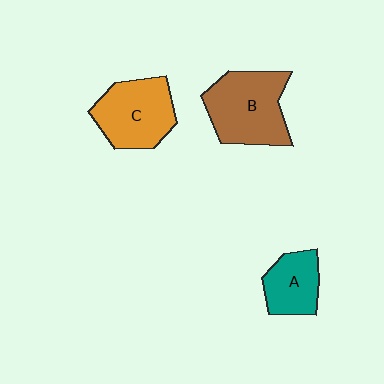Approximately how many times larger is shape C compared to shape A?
Approximately 1.5 times.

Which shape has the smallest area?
Shape A (teal).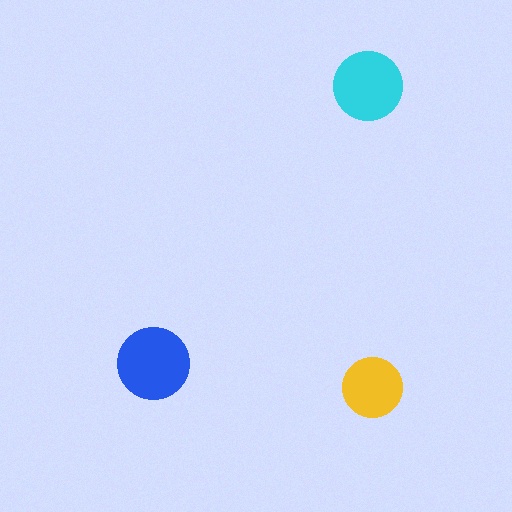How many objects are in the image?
There are 3 objects in the image.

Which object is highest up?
The cyan circle is topmost.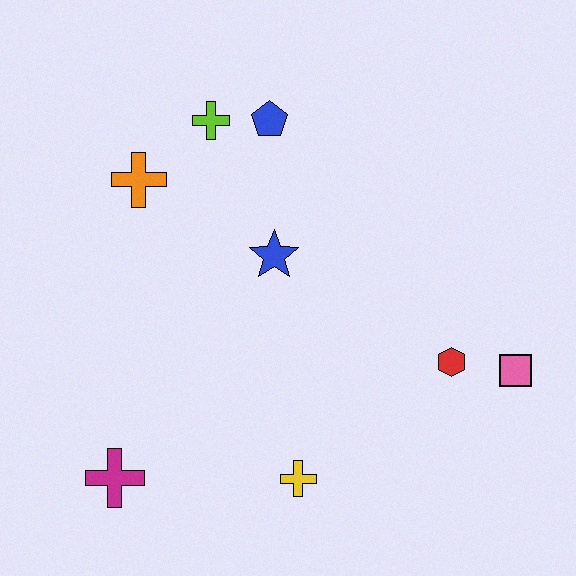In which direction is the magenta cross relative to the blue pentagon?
The magenta cross is below the blue pentagon.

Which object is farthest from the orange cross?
The pink square is farthest from the orange cross.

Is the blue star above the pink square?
Yes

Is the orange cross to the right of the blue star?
No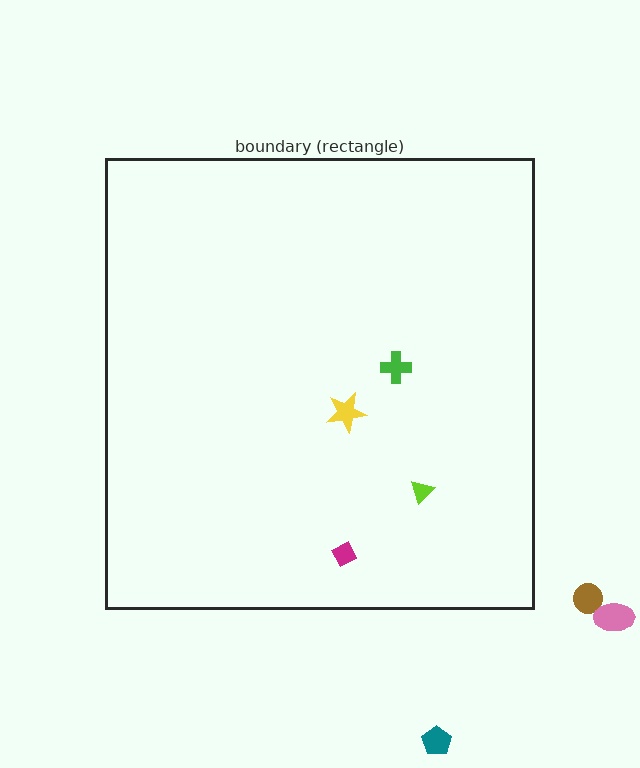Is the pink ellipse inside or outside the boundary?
Outside.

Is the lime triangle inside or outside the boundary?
Inside.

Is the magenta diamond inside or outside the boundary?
Inside.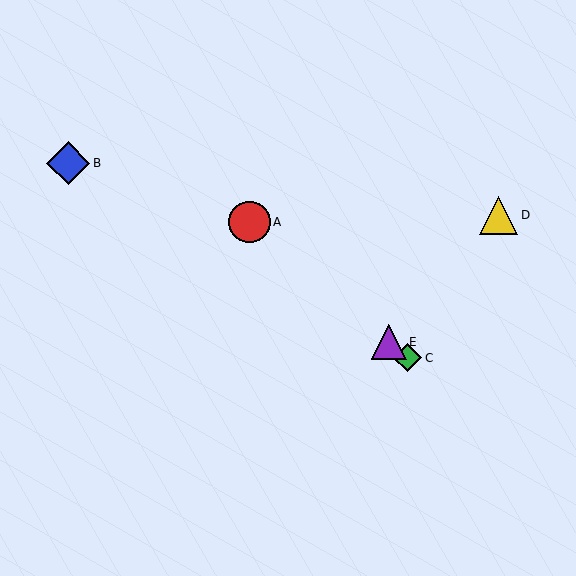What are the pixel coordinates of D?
Object D is at (499, 215).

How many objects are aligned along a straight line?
3 objects (A, C, E) are aligned along a straight line.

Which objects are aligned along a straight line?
Objects A, C, E are aligned along a straight line.